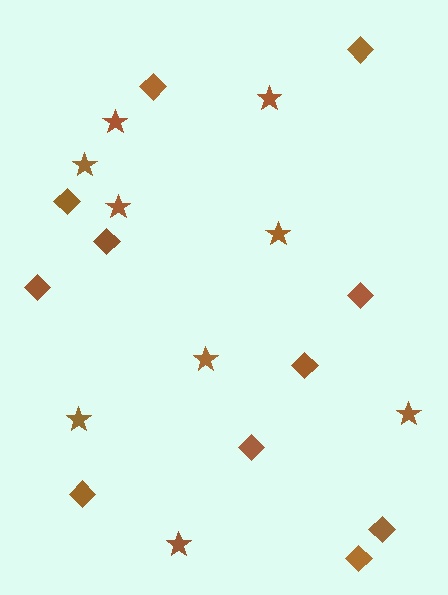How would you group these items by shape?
There are 2 groups: one group of stars (9) and one group of diamonds (11).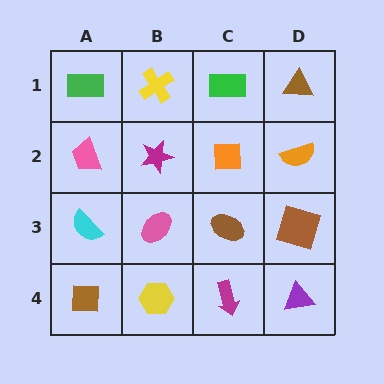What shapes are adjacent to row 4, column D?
A brown square (row 3, column D), a magenta arrow (row 4, column C).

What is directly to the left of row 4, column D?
A magenta arrow.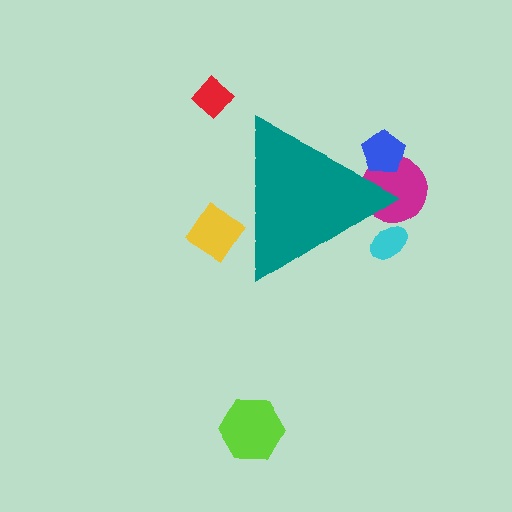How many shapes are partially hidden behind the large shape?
4 shapes are partially hidden.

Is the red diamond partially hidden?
No, the red diamond is fully visible.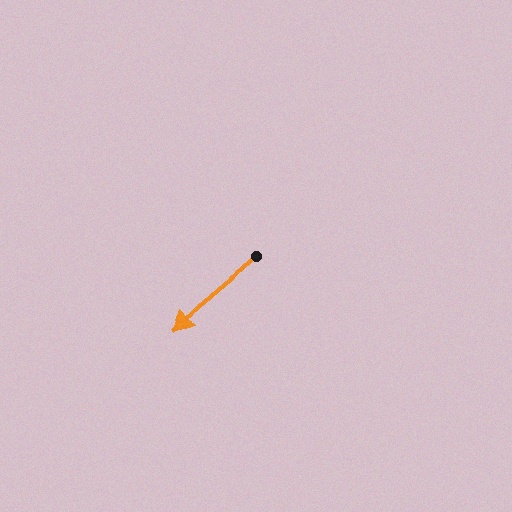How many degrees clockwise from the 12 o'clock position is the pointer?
Approximately 229 degrees.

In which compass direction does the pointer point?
Southwest.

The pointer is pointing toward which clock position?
Roughly 8 o'clock.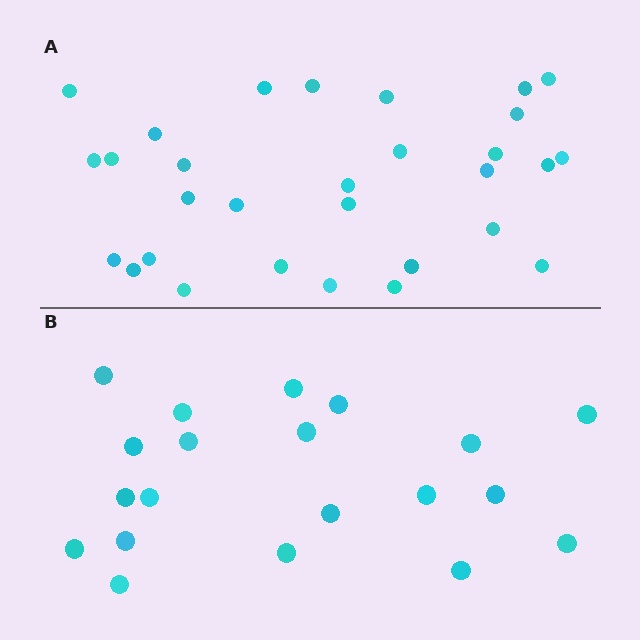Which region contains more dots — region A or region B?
Region A (the top region) has more dots.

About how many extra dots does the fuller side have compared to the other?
Region A has roughly 10 or so more dots than region B.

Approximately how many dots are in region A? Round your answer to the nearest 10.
About 30 dots.